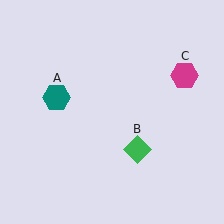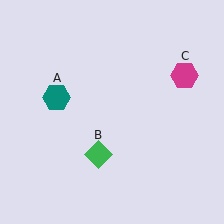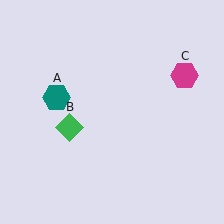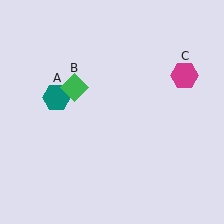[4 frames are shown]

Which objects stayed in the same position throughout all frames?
Teal hexagon (object A) and magenta hexagon (object C) remained stationary.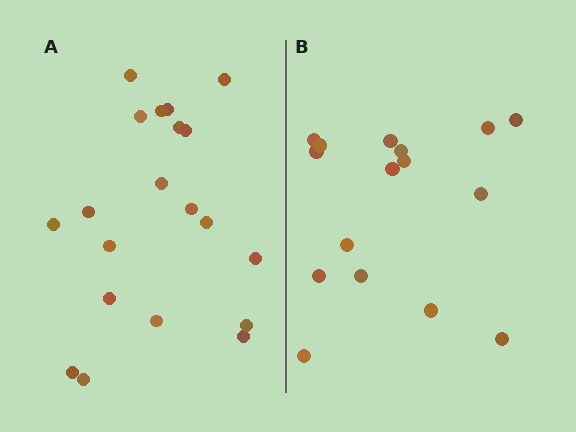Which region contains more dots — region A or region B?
Region A (the left region) has more dots.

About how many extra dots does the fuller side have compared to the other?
Region A has about 4 more dots than region B.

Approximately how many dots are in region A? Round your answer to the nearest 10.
About 20 dots.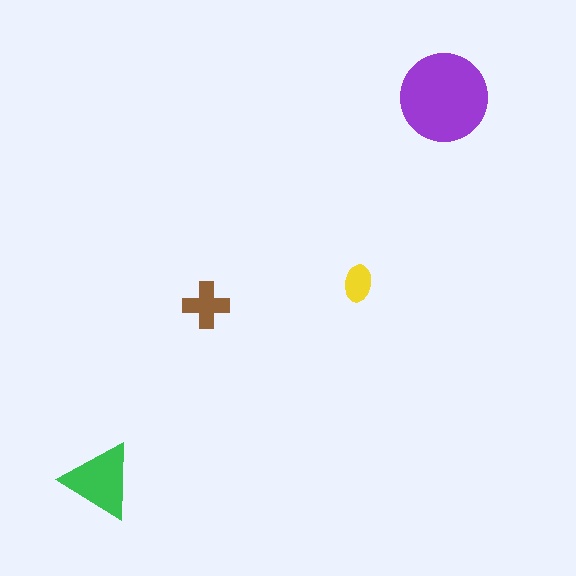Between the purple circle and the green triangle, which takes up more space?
The purple circle.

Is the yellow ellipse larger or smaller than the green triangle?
Smaller.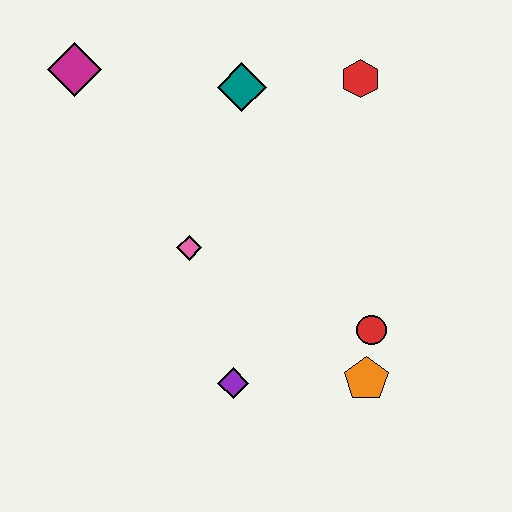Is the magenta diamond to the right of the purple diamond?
No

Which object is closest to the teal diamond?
The red hexagon is closest to the teal diamond.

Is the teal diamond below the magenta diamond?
Yes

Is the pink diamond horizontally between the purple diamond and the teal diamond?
No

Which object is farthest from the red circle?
The magenta diamond is farthest from the red circle.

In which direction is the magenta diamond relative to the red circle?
The magenta diamond is to the left of the red circle.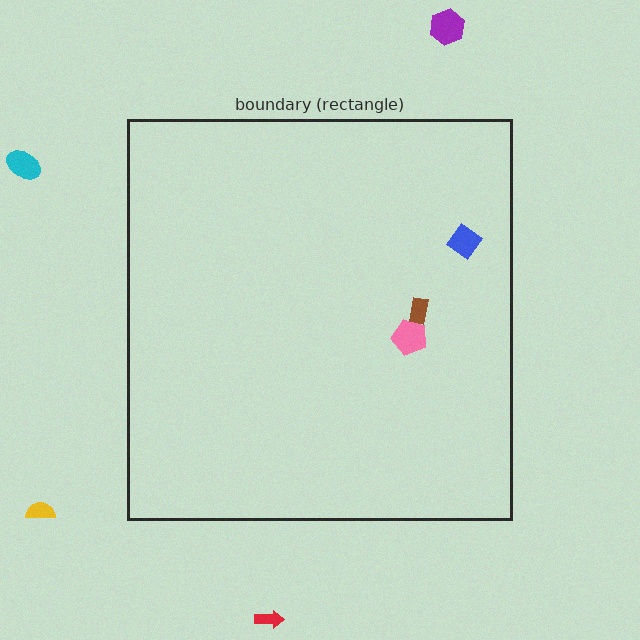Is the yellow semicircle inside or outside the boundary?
Outside.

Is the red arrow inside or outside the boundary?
Outside.